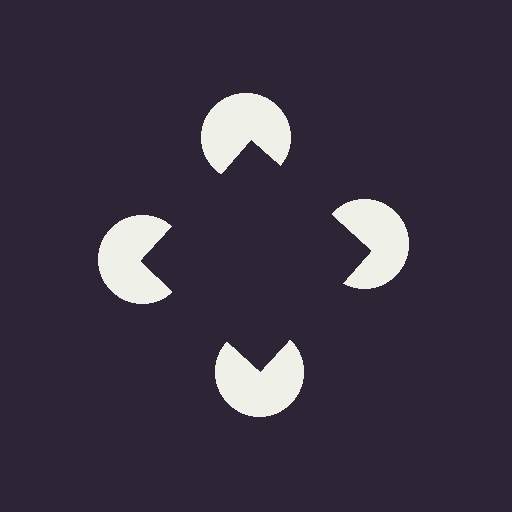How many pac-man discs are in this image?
There are 4 — one at each vertex of the illusory square.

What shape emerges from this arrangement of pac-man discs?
An illusory square — its edges are inferred from the aligned wedge cuts in the pac-man discs, not physically drawn.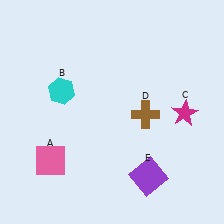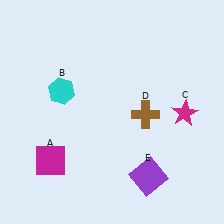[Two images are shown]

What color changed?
The square (A) changed from pink in Image 1 to magenta in Image 2.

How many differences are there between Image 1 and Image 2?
There is 1 difference between the two images.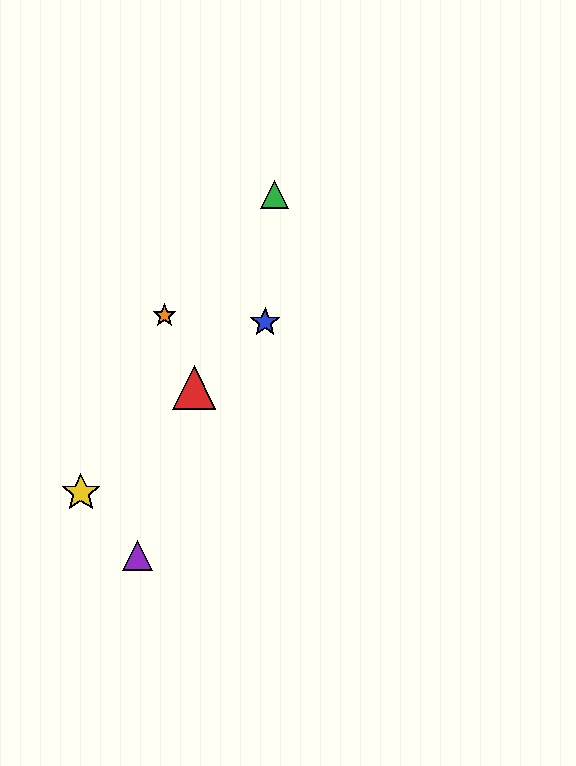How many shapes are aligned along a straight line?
3 shapes (the red triangle, the blue star, the yellow star) are aligned along a straight line.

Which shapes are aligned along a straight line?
The red triangle, the blue star, the yellow star are aligned along a straight line.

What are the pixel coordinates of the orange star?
The orange star is at (164, 316).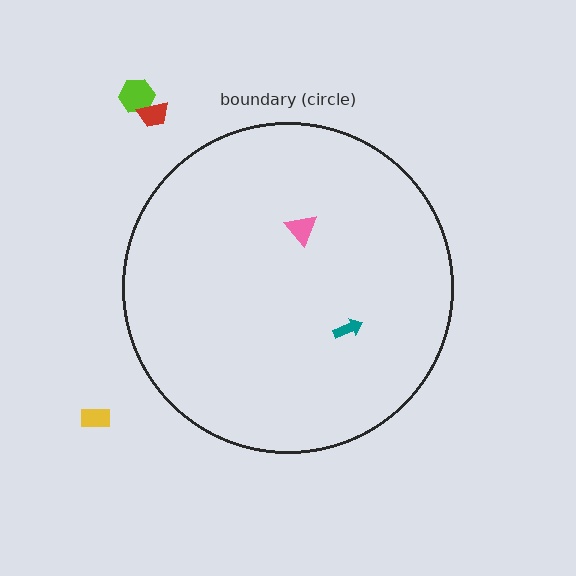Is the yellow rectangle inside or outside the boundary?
Outside.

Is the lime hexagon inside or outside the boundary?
Outside.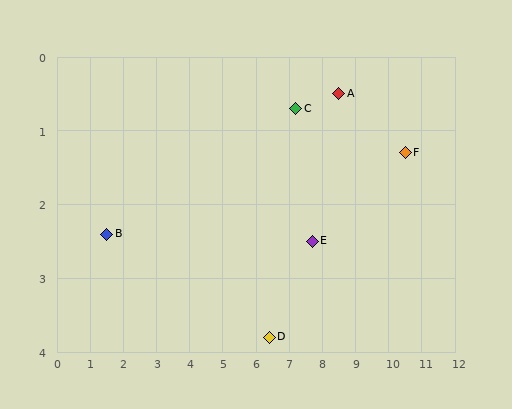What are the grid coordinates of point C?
Point C is at approximately (7.2, 0.7).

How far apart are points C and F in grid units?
Points C and F are about 3.4 grid units apart.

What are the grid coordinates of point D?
Point D is at approximately (6.4, 3.8).